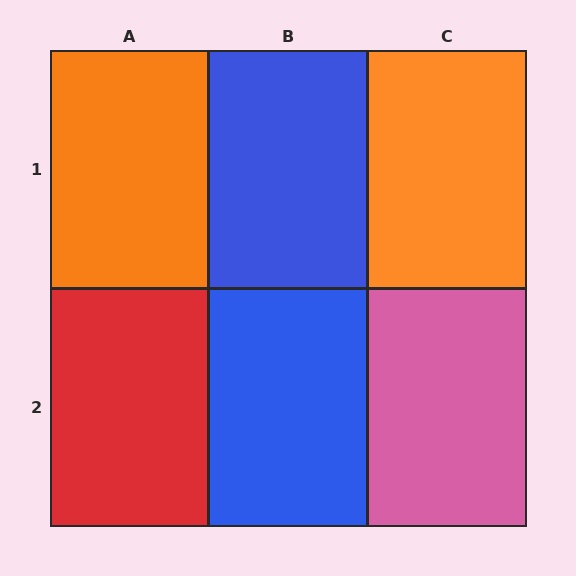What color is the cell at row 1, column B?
Blue.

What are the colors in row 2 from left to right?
Red, blue, pink.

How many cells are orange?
2 cells are orange.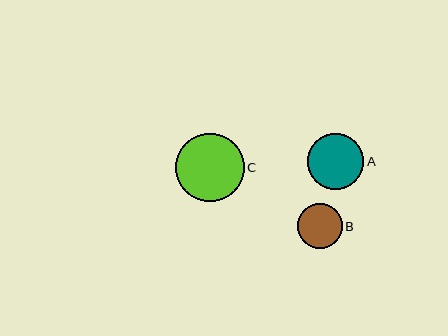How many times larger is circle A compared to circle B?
Circle A is approximately 1.2 times the size of circle B.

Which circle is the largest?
Circle C is the largest with a size of approximately 68 pixels.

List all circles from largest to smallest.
From largest to smallest: C, A, B.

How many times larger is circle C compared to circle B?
Circle C is approximately 1.5 times the size of circle B.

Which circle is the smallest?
Circle B is the smallest with a size of approximately 45 pixels.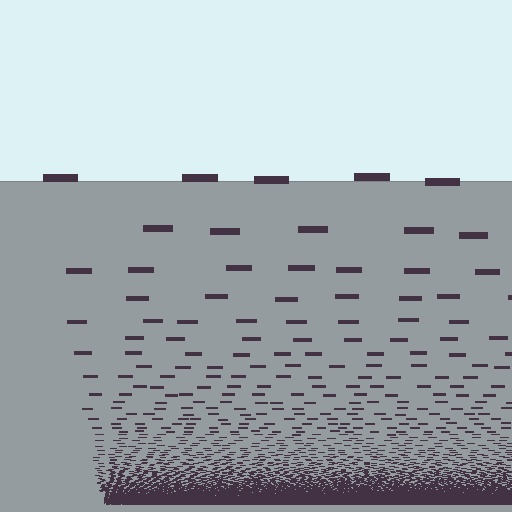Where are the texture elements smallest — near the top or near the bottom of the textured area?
Near the bottom.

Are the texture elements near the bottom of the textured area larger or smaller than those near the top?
Smaller. The gradient is inverted — elements near the bottom are smaller and denser.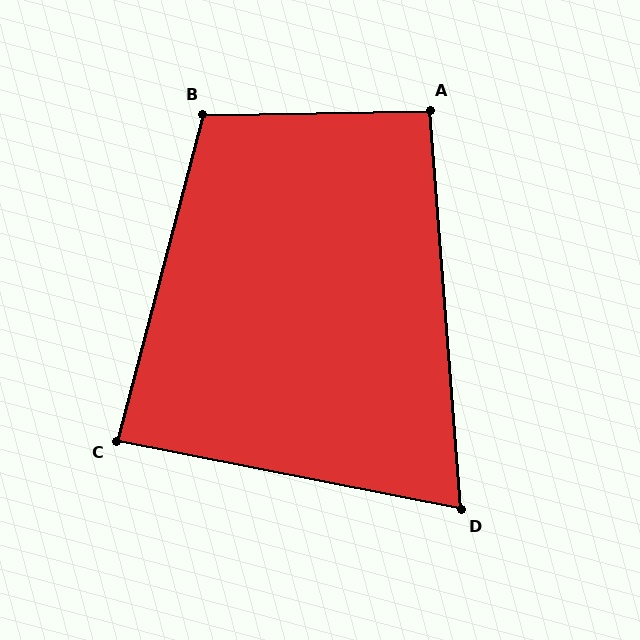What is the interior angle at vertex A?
Approximately 94 degrees (approximately right).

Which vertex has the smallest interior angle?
D, at approximately 74 degrees.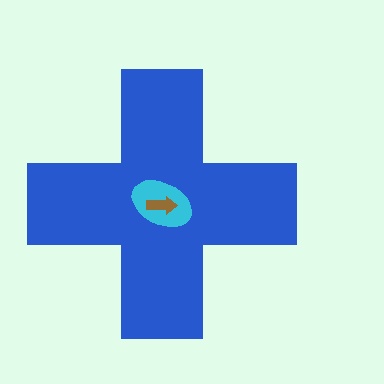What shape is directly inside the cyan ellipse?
The brown arrow.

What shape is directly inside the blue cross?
The cyan ellipse.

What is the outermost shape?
The blue cross.